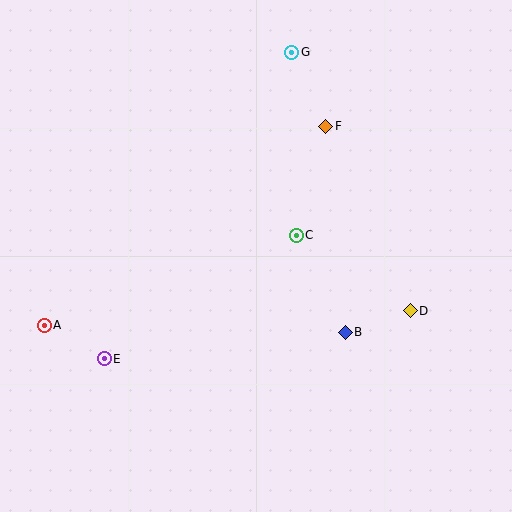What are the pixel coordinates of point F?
Point F is at (326, 126).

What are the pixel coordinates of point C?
Point C is at (296, 235).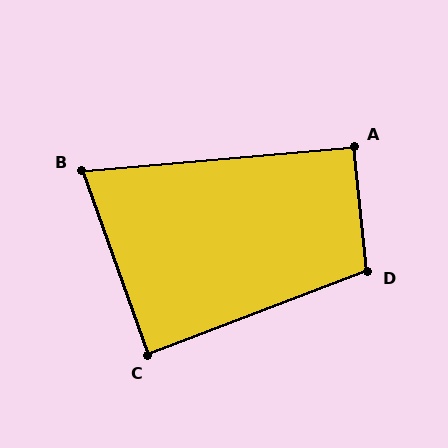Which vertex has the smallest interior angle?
B, at approximately 76 degrees.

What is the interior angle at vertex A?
Approximately 91 degrees (approximately right).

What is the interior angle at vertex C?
Approximately 89 degrees (approximately right).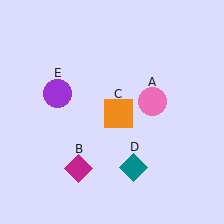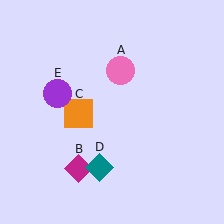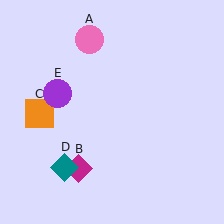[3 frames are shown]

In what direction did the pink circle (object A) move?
The pink circle (object A) moved up and to the left.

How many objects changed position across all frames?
3 objects changed position: pink circle (object A), orange square (object C), teal diamond (object D).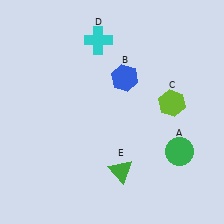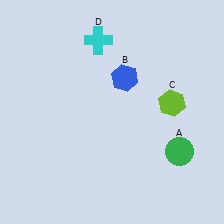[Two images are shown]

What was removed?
The green triangle (E) was removed in Image 2.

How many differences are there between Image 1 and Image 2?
There is 1 difference between the two images.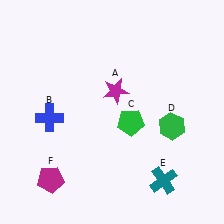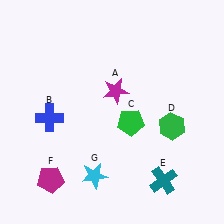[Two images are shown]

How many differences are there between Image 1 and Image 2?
There is 1 difference between the two images.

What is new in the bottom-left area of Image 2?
A cyan star (G) was added in the bottom-left area of Image 2.